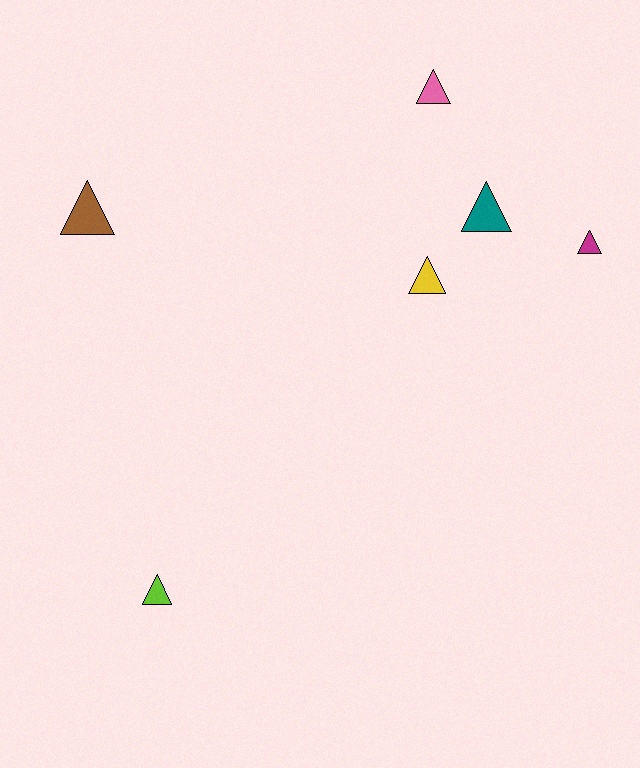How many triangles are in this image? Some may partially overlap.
There are 6 triangles.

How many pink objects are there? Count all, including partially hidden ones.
There is 1 pink object.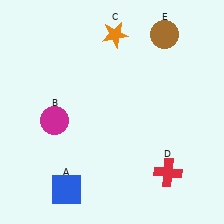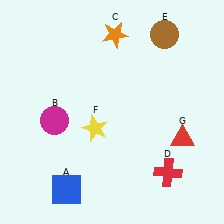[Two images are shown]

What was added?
A yellow star (F), a red triangle (G) were added in Image 2.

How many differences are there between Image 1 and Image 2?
There are 2 differences between the two images.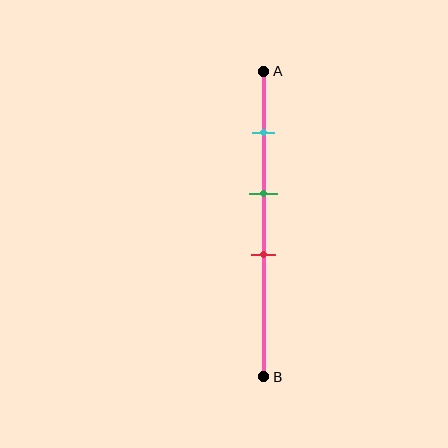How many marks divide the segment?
There are 3 marks dividing the segment.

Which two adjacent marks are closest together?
The green and red marks are the closest adjacent pair.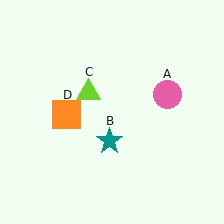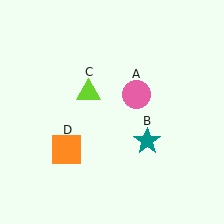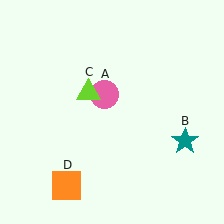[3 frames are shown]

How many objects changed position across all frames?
3 objects changed position: pink circle (object A), teal star (object B), orange square (object D).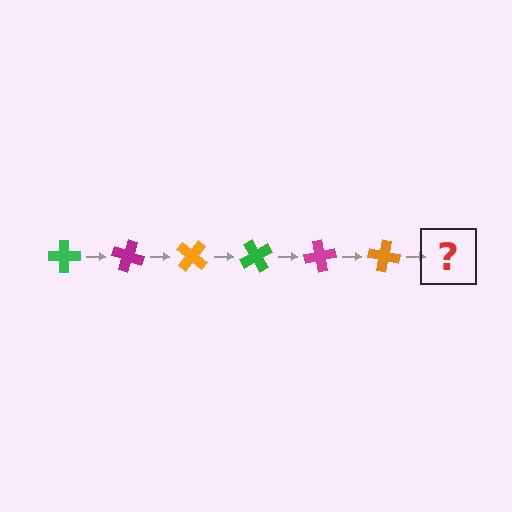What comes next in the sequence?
The next element should be a green cross, rotated 120 degrees from the start.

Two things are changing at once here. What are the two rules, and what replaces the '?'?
The two rules are that it rotates 20 degrees each step and the color cycles through green, magenta, and orange. The '?' should be a green cross, rotated 120 degrees from the start.